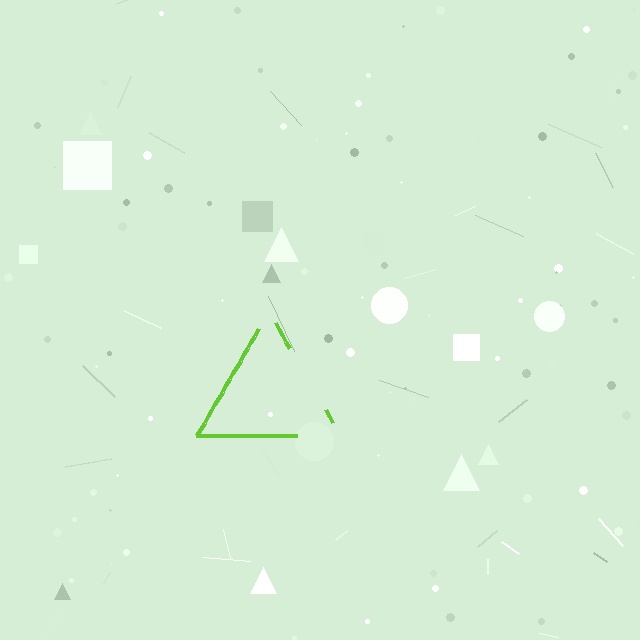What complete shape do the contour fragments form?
The contour fragments form a triangle.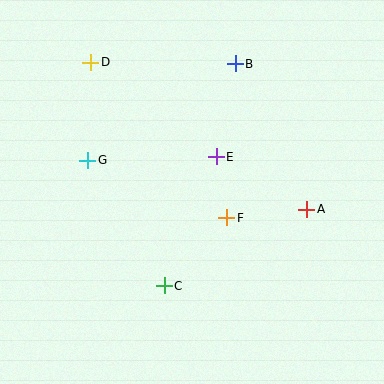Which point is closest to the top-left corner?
Point D is closest to the top-left corner.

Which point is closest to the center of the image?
Point E at (216, 157) is closest to the center.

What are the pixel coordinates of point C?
Point C is at (164, 286).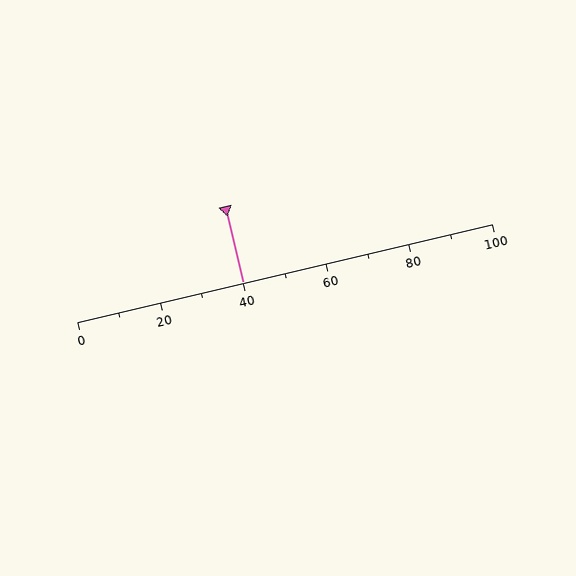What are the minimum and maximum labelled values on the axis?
The axis runs from 0 to 100.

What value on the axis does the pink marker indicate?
The marker indicates approximately 40.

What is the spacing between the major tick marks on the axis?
The major ticks are spaced 20 apart.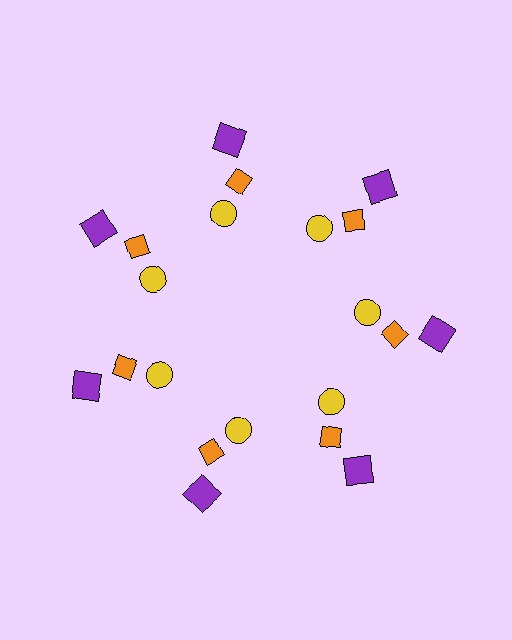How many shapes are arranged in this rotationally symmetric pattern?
There are 21 shapes, arranged in 7 groups of 3.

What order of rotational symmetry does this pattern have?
This pattern has 7-fold rotational symmetry.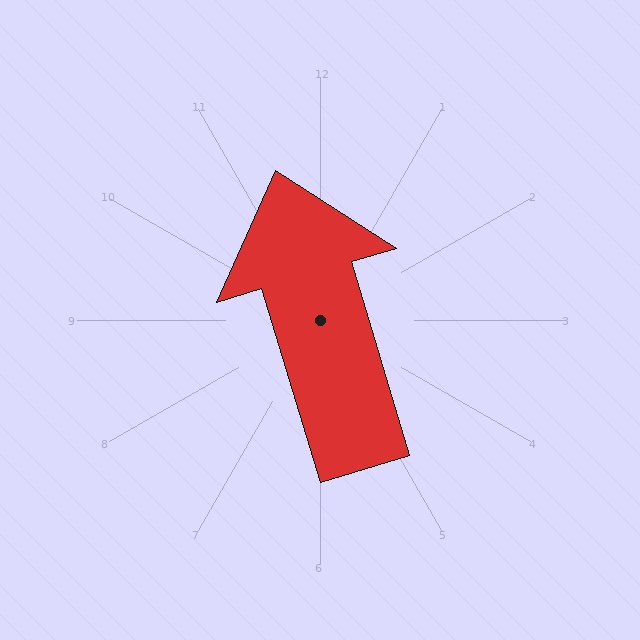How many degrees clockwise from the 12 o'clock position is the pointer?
Approximately 343 degrees.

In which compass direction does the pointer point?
North.